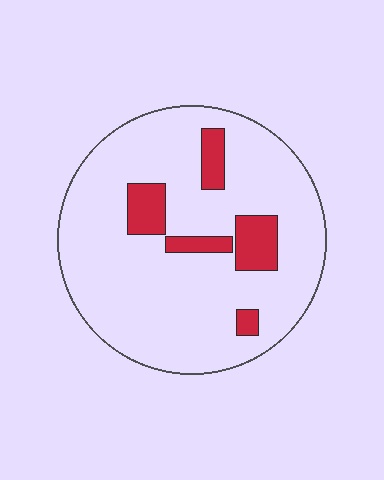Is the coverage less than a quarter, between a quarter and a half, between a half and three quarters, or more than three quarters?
Less than a quarter.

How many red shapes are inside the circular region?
5.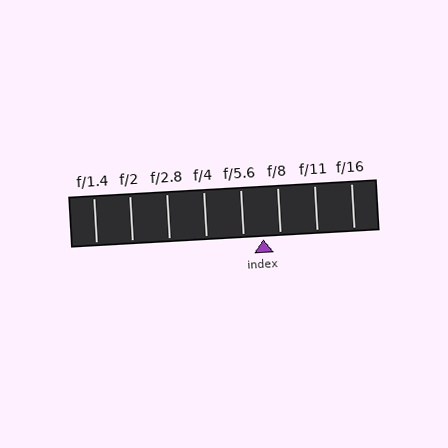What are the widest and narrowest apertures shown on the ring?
The widest aperture shown is f/1.4 and the narrowest is f/16.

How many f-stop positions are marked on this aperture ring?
There are 8 f-stop positions marked.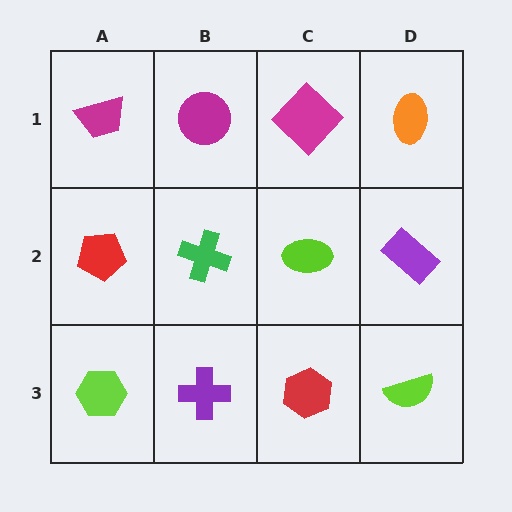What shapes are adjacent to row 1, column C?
A lime ellipse (row 2, column C), a magenta circle (row 1, column B), an orange ellipse (row 1, column D).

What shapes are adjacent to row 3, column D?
A purple rectangle (row 2, column D), a red hexagon (row 3, column C).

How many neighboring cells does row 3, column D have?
2.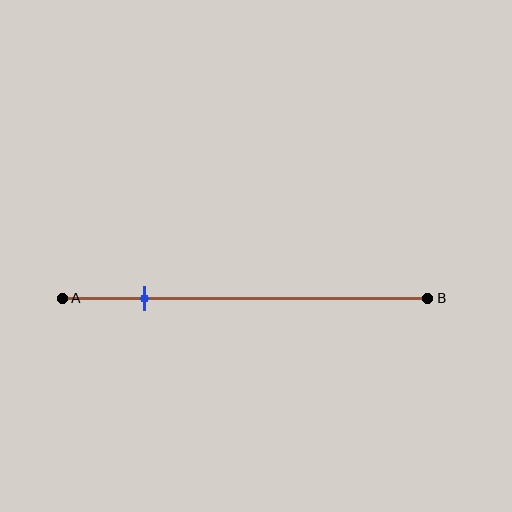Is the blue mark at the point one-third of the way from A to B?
No, the mark is at about 20% from A, not at the 33% one-third point.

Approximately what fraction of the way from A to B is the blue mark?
The blue mark is approximately 20% of the way from A to B.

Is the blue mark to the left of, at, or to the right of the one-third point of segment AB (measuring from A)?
The blue mark is to the left of the one-third point of segment AB.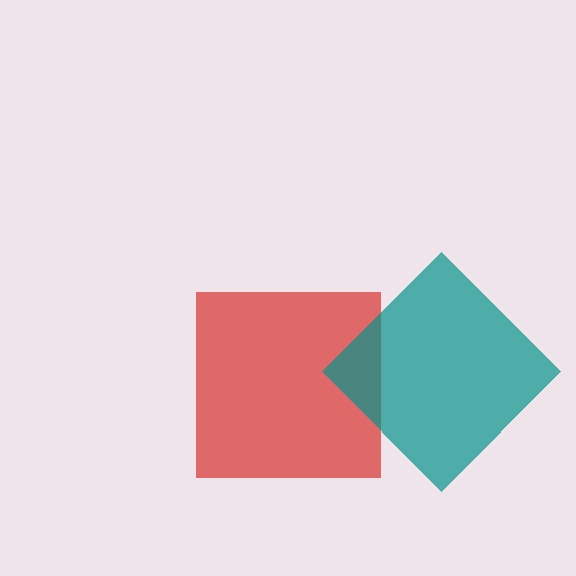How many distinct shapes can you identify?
There are 2 distinct shapes: a red square, a teal diamond.